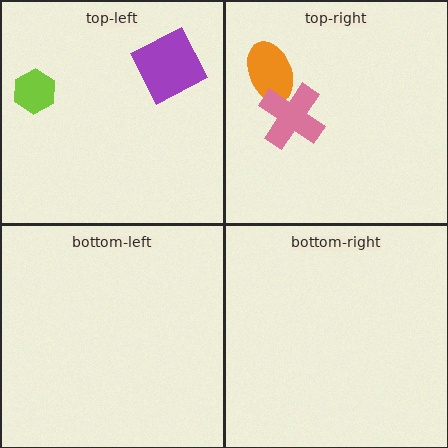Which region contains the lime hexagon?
The top-left region.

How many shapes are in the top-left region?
2.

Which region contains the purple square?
The top-left region.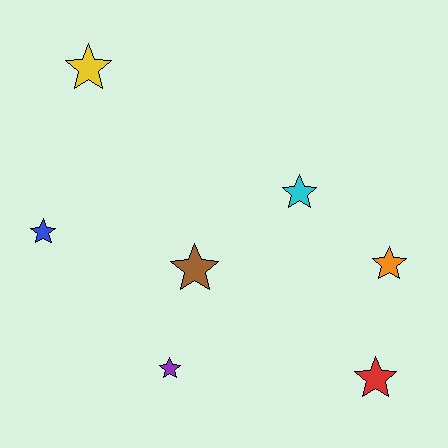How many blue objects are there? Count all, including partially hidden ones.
There is 1 blue object.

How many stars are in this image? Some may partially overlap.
There are 7 stars.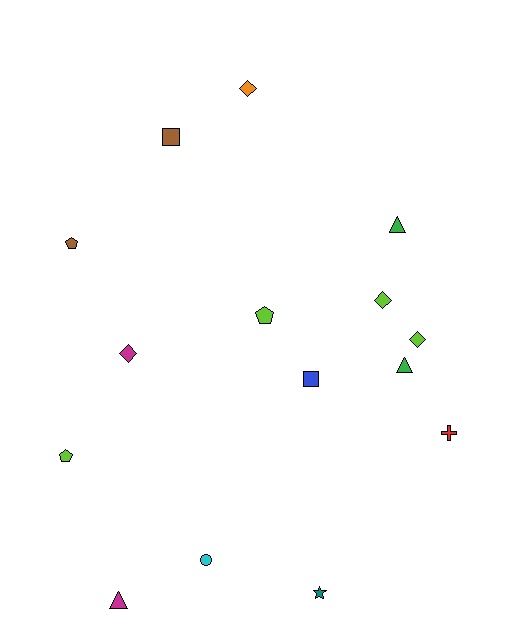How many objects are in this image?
There are 15 objects.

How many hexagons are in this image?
There are no hexagons.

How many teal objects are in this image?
There is 1 teal object.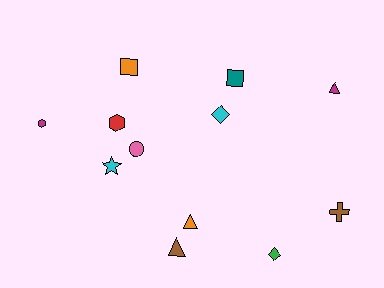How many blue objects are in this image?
There are no blue objects.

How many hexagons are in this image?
There are 2 hexagons.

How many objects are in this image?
There are 12 objects.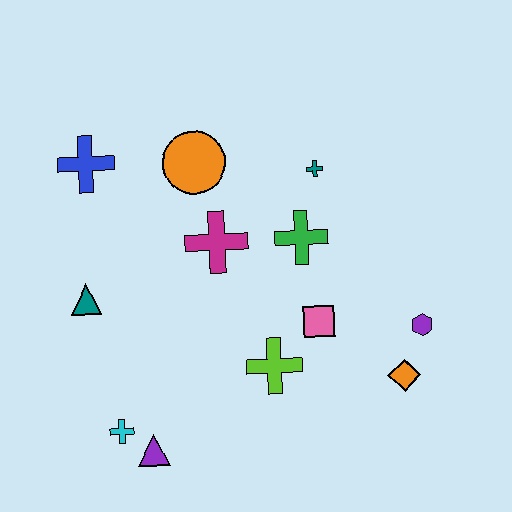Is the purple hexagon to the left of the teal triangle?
No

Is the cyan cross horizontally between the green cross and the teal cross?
No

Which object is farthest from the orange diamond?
The blue cross is farthest from the orange diamond.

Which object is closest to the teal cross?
The green cross is closest to the teal cross.